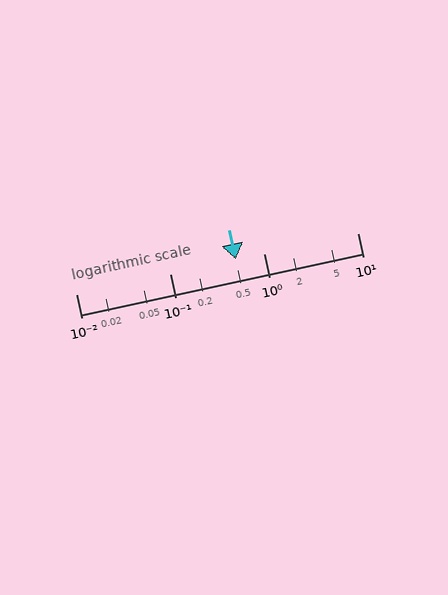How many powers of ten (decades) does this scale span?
The scale spans 3 decades, from 0.01 to 10.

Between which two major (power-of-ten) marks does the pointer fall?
The pointer is between 0.1 and 1.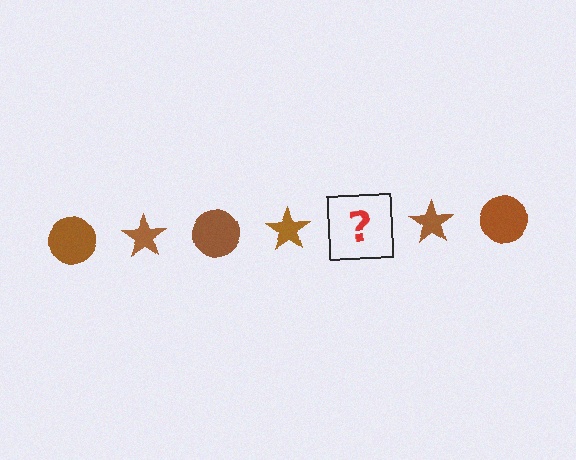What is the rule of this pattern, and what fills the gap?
The rule is that the pattern cycles through circle, star shapes in brown. The gap should be filled with a brown circle.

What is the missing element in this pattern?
The missing element is a brown circle.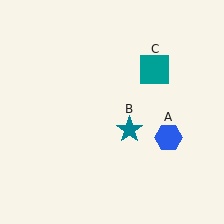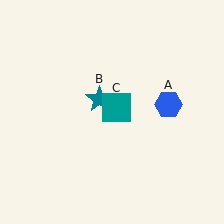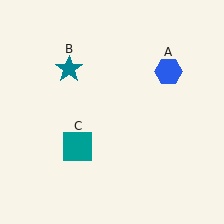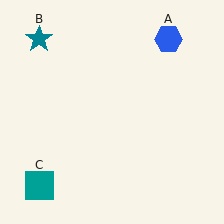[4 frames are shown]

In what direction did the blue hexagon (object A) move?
The blue hexagon (object A) moved up.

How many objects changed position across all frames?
3 objects changed position: blue hexagon (object A), teal star (object B), teal square (object C).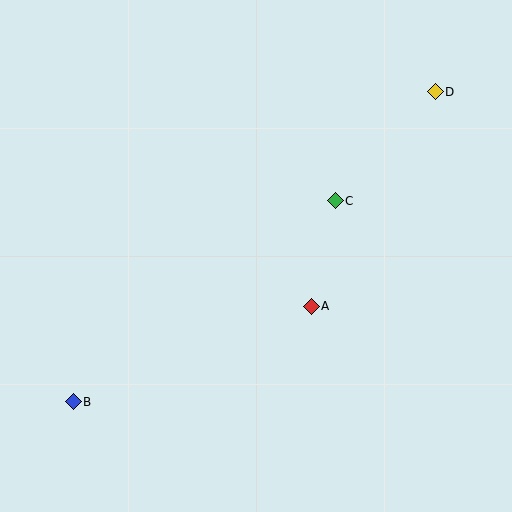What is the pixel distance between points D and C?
The distance between D and C is 148 pixels.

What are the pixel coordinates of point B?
Point B is at (73, 402).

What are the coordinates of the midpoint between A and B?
The midpoint between A and B is at (192, 354).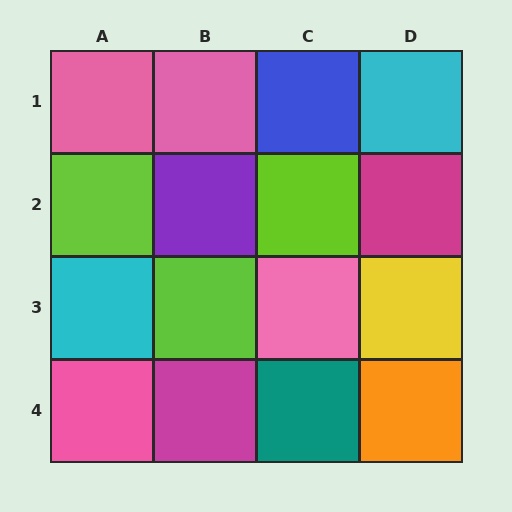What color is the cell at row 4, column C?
Teal.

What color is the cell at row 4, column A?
Pink.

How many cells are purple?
1 cell is purple.